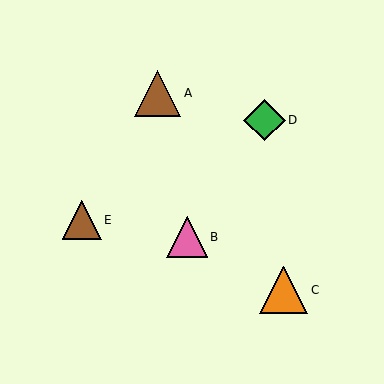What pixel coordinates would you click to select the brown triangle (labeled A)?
Click at (158, 93) to select the brown triangle A.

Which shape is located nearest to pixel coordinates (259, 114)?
The green diamond (labeled D) at (264, 120) is nearest to that location.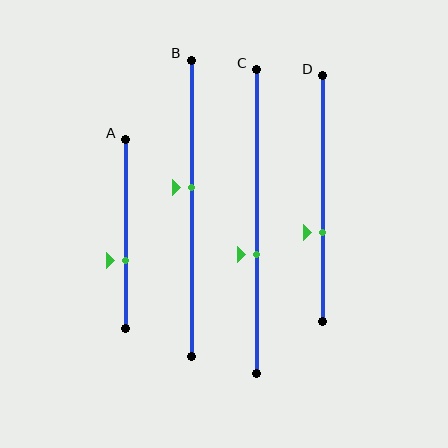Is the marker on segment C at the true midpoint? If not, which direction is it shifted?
No, the marker on segment C is shifted downward by about 11% of the segment length.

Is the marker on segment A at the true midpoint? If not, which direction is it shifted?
No, the marker on segment A is shifted downward by about 14% of the segment length.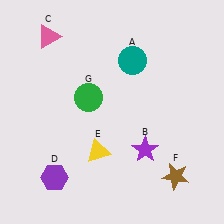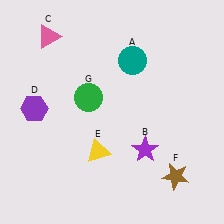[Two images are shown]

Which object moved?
The purple hexagon (D) moved up.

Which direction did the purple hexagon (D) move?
The purple hexagon (D) moved up.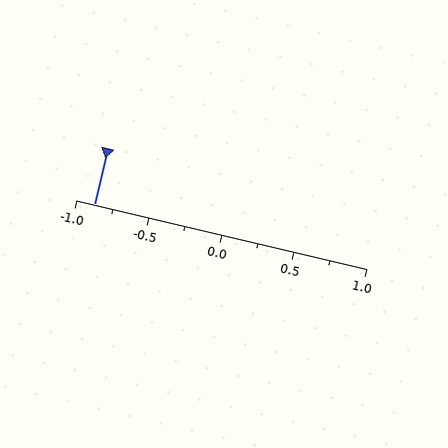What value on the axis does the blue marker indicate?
The marker indicates approximately -0.88.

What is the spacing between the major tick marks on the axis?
The major ticks are spaced 0.5 apart.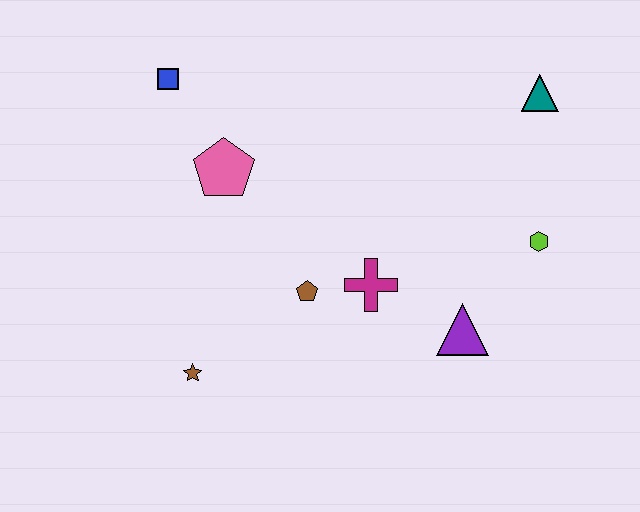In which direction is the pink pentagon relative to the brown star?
The pink pentagon is above the brown star.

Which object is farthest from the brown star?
The teal triangle is farthest from the brown star.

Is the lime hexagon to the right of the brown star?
Yes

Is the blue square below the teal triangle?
No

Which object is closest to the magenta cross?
The brown pentagon is closest to the magenta cross.